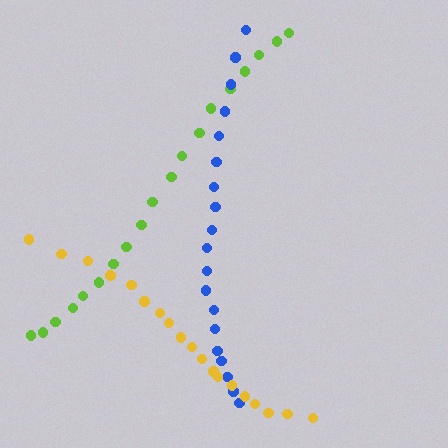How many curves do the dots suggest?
There are 3 distinct paths.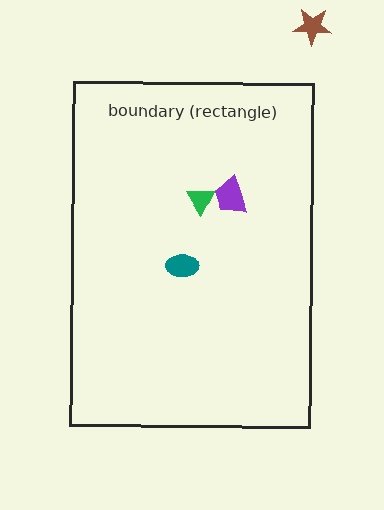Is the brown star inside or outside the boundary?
Outside.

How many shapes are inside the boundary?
3 inside, 1 outside.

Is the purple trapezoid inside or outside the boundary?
Inside.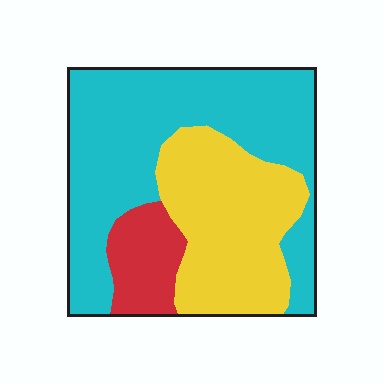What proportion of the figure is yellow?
Yellow covers roughly 35% of the figure.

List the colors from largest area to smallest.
From largest to smallest: cyan, yellow, red.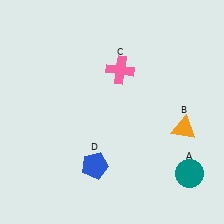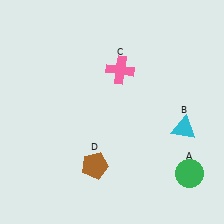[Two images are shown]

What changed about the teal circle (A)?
In Image 1, A is teal. In Image 2, it changed to green.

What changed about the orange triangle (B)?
In Image 1, B is orange. In Image 2, it changed to cyan.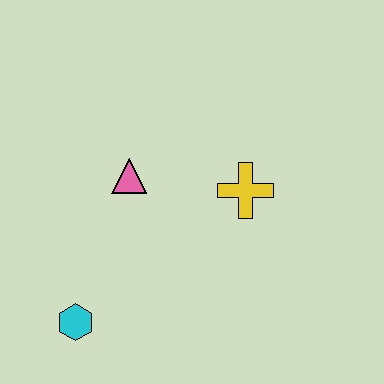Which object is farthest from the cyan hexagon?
The yellow cross is farthest from the cyan hexagon.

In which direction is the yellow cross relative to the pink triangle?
The yellow cross is to the right of the pink triangle.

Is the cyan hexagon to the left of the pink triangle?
Yes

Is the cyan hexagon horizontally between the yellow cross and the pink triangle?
No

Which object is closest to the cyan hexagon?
The pink triangle is closest to the cyan hexagon.